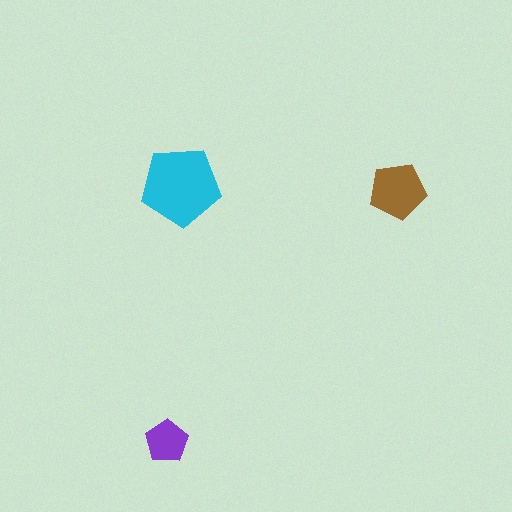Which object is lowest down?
The purple pentagon is bottommost.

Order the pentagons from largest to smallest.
the cyan one, the brown one, the purple one.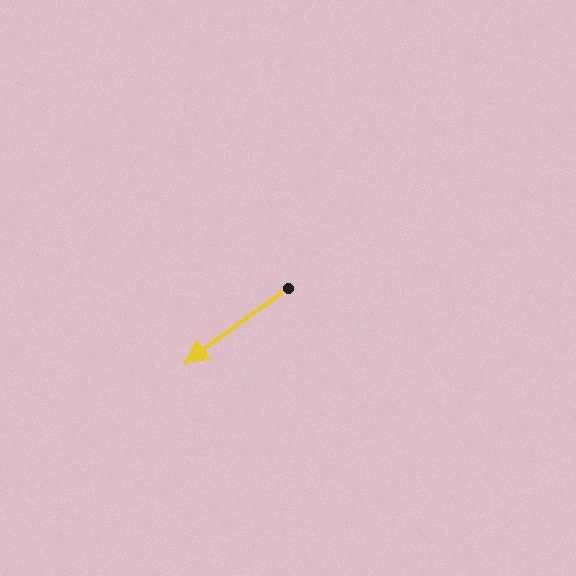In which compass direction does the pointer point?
Southwest.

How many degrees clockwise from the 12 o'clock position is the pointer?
Approximately 233 degrees.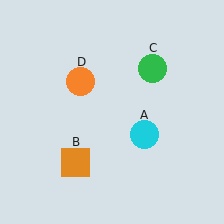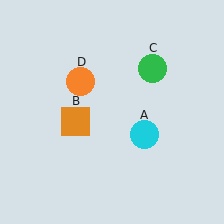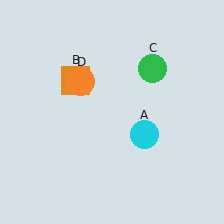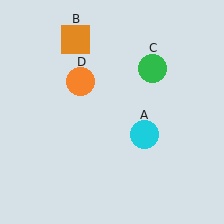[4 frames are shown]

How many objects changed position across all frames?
1 object changed position: orange square (object B).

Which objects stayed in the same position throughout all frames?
Cyan circle (object A) and green circle (object C) and orange circle (object D) remained stationary.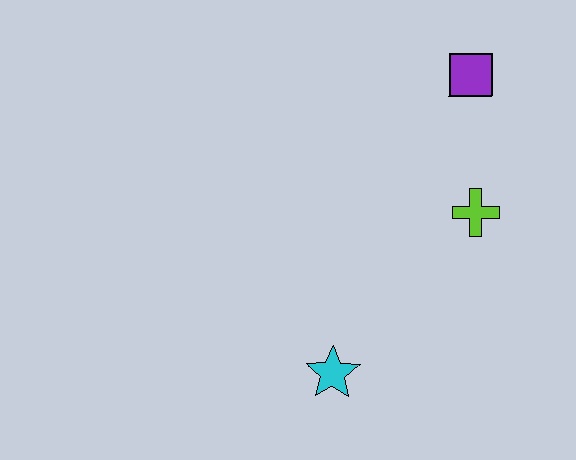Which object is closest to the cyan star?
The lime cross is closest to the cyan star.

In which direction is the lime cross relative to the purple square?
The lime cross is below the purple square.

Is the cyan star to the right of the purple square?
No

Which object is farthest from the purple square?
The cyan star is farthest from the purple square.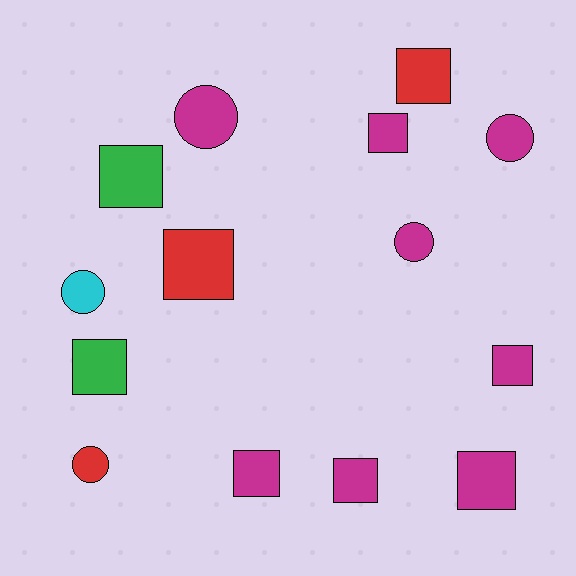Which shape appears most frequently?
Square, with 9 objects.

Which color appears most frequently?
Magenta, with 8 objects.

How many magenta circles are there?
There are 3 magenta circles.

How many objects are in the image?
There are 14 objects.